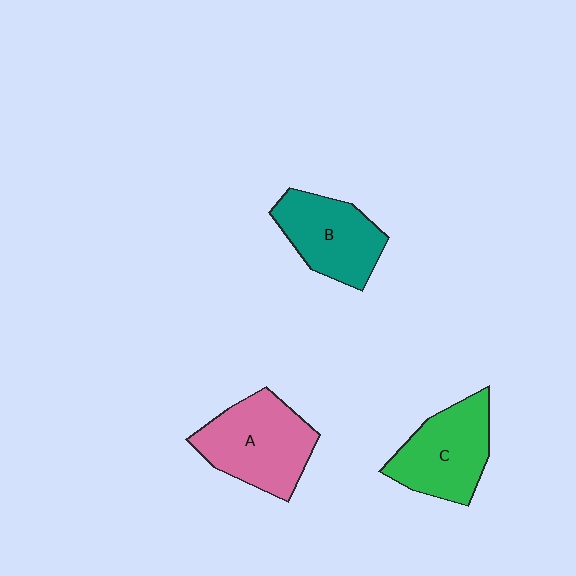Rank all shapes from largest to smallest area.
From largest to smallest: A (pink), C (green), B (teal).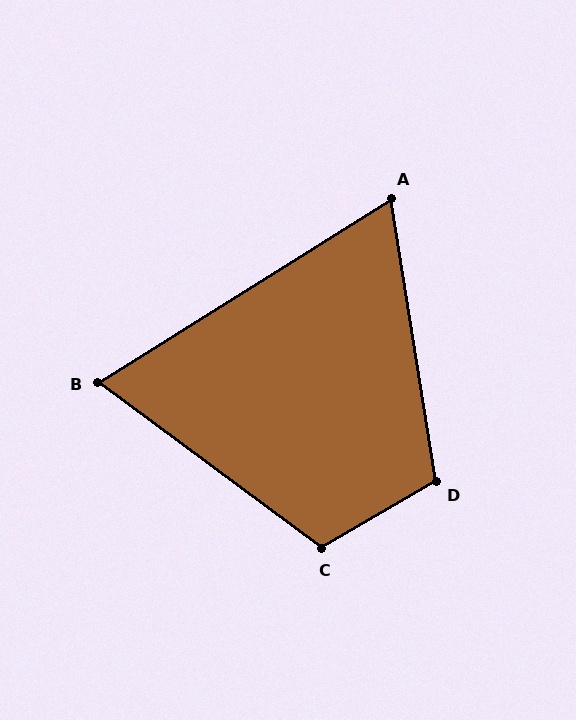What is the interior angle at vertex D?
Approximately 111 degrees (obtuse).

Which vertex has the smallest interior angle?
A, at approximately 67 degrees.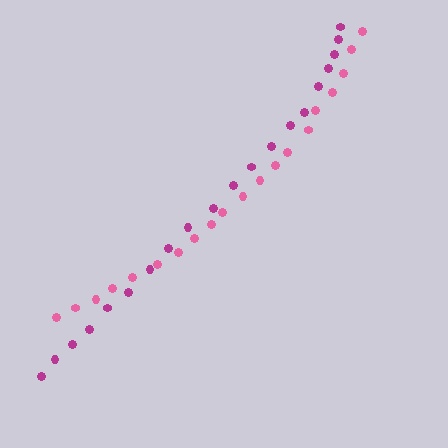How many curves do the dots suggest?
There are 2 distinct paths.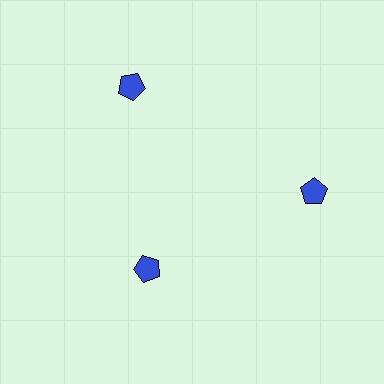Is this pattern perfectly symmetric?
No. The 3 blue pentagons are arranged in a ring, but one element near the 7 o'clock position is pulled inward toward the center, breaking the 3-fold rotational symmetry.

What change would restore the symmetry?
The symmetry would be restored by moving it outward, back onto the ring so that all 3 pentagons sit at equal angles and equal distance from the center.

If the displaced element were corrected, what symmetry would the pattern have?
It would have 3-fold rotational symmetry — the pattern would map onto itself every 120 degrees.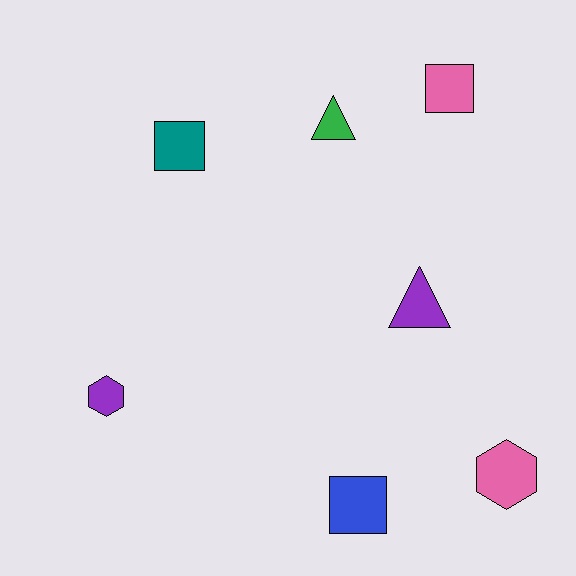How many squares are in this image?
There are 3 squares.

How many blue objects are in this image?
There is 1 blue object.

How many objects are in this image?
There are 7 objects.